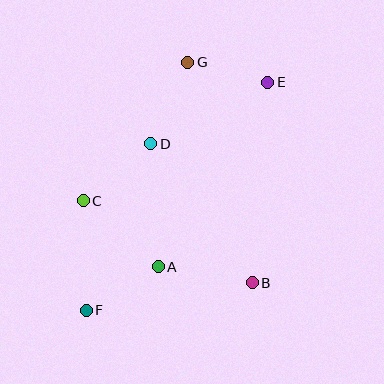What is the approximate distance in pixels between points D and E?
The distance between D and E is approximately 132 pixels.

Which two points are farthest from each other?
Points E and F are farthest from each other.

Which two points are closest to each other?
Points E and G are closest to each other.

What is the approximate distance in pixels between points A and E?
The distance between A and E is approximately 215 pixels.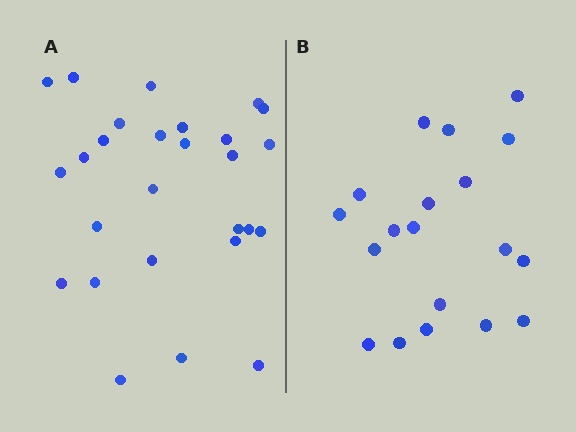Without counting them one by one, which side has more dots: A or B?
Region A (the left region) has more dots.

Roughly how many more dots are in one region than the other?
Region A has roughly 8 or so more dots than region B.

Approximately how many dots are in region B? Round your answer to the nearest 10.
About 20 dots. (The exact count is 19, which rounds to 20.)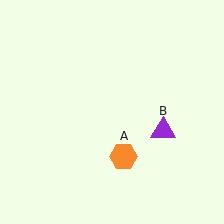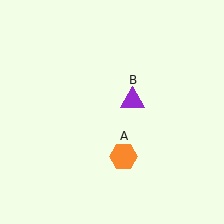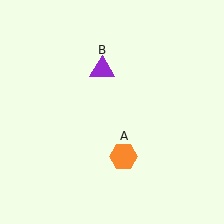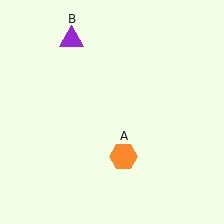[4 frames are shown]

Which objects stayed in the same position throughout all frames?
Orange hexagon (object A) remained stationary.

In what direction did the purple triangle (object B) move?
The purple triangle (object B) moved up and to the left.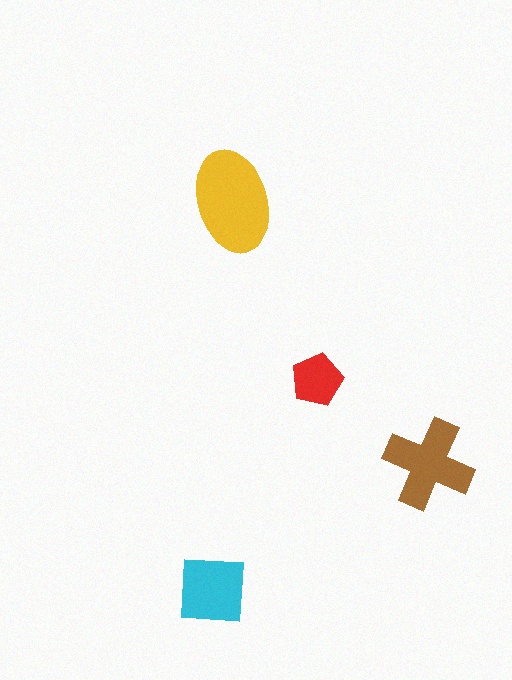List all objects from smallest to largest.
The red pentagon, the cyan square, the brown cross, the yellow ellipse.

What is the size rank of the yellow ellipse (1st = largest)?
1st.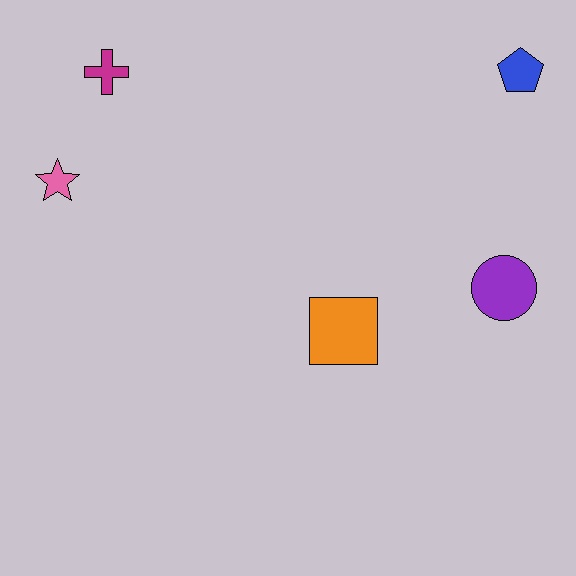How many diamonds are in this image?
There are no diamonds.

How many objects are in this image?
There are 5 objects.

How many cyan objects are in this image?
There are no cyan objects.